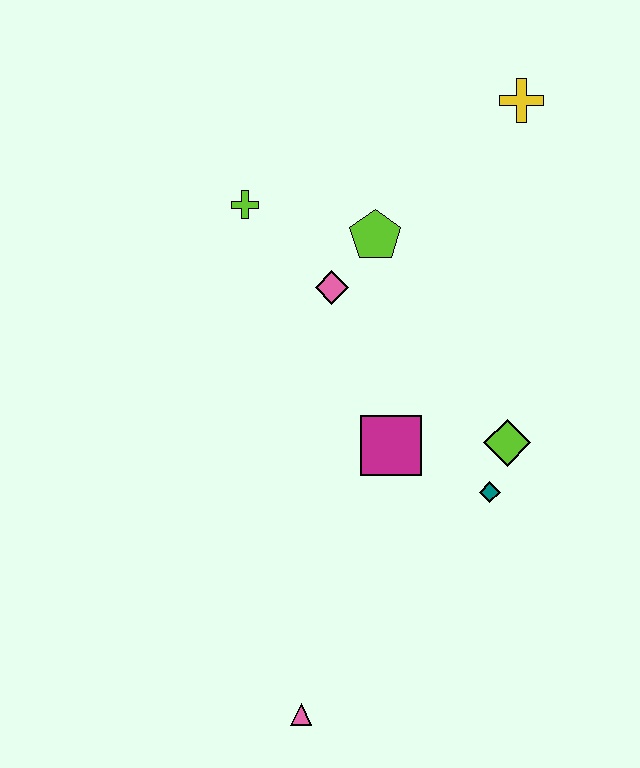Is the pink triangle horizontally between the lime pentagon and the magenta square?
No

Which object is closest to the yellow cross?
The lime pentagon is closest to the yellow cross.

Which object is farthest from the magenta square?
The yellow cross is farthest from the magenta square.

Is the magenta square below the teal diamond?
No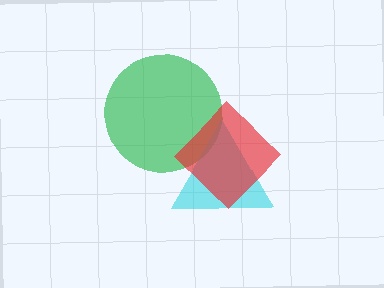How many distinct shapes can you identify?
There are 3 distinct shapes: a green circle, a cyan triangle, a red diamond.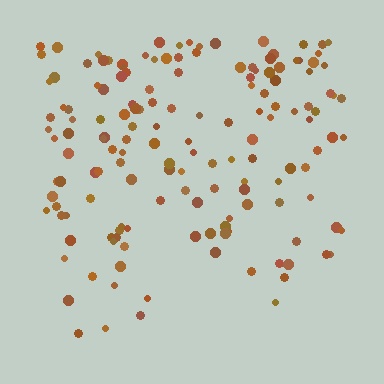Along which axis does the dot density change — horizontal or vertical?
Vertical.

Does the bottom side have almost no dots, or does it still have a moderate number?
Still a moderate number, just noticeably fewer than the top.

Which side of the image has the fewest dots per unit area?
The bottom.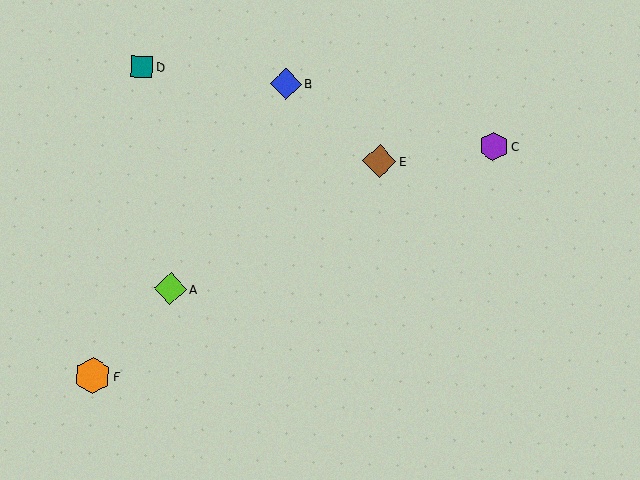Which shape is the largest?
The orange hexagon (labeled F) is the largest.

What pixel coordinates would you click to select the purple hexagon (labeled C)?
Click at (494, 146) to select the purple hexagon C.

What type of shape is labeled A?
Shape A is a lime diamond.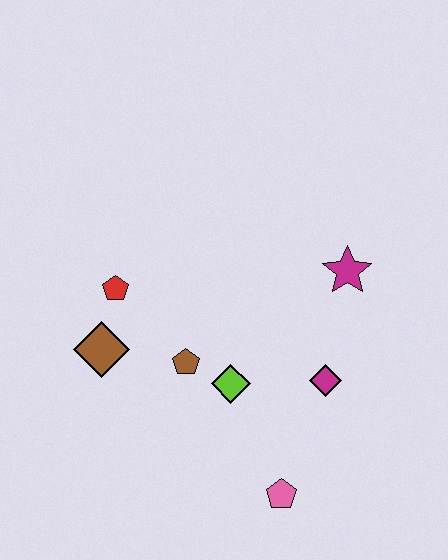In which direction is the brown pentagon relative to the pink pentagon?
The brown pentagon is above the pink pentagon.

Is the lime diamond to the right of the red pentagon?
Yes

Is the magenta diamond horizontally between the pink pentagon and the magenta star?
Yes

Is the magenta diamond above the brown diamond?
No